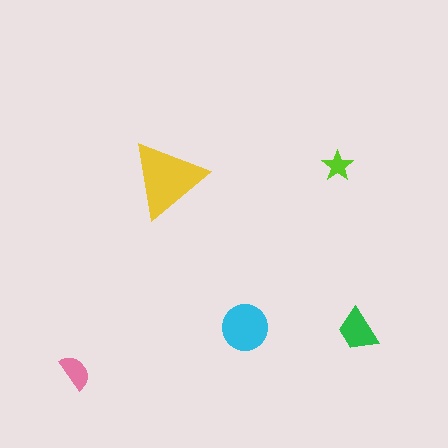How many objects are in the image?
There are 5 objects in the image.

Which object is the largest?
The yellow triangle.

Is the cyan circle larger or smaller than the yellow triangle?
Smaller.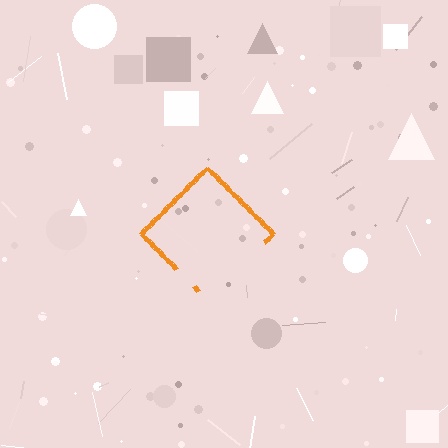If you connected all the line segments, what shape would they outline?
They would outline a diamond.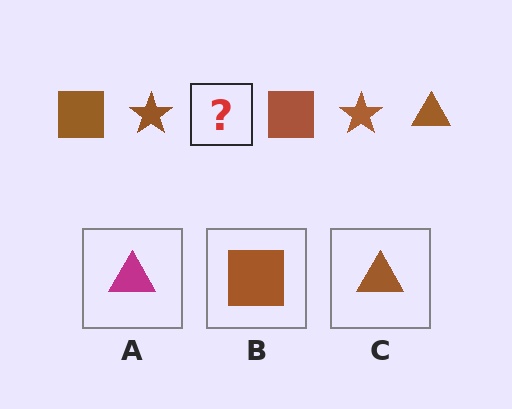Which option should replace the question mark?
Option C.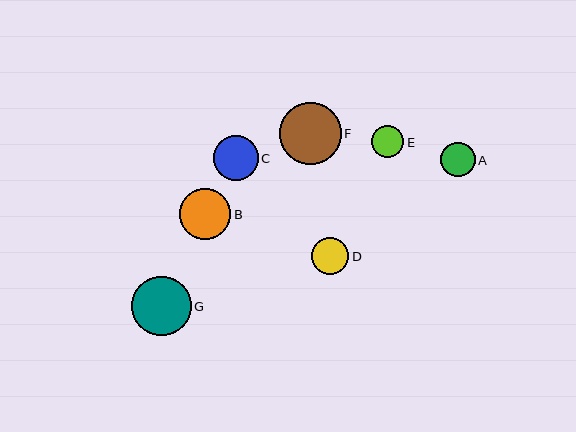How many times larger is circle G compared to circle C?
Circle G is approximately 1.3 times the size of circle C.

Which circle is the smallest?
Circle E is the smallest with a size of approximately 32 pixels.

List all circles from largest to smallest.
From largest to smallest: F, G, B, C, D, A, E.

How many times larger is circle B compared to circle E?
Circle B is approximately 1.6 times the size of circle E.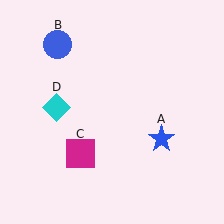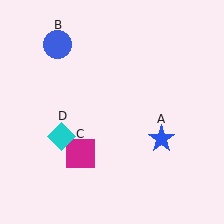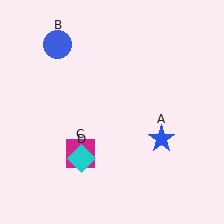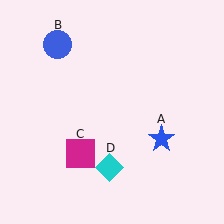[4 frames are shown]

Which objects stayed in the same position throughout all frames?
Blue star (object A) and blue circle (object B) and magenta square (object C) remained stationary.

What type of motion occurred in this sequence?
The cyan diamond (object D) rotated counterclockwise around the center of the scene.